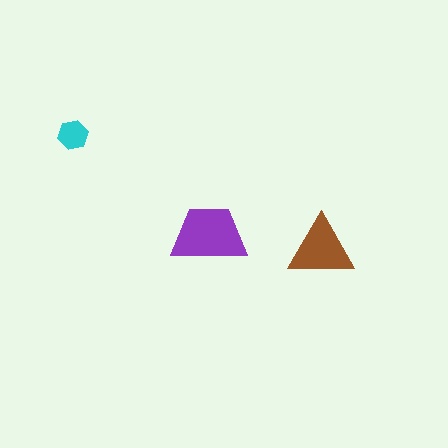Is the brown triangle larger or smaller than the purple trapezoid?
Smaller.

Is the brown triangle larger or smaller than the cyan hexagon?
Larger.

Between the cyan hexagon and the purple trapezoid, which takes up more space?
The purple trapezoid.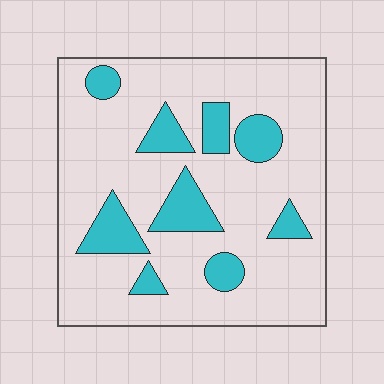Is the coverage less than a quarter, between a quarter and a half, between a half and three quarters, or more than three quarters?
Less than a quarter.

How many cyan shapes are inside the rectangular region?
9.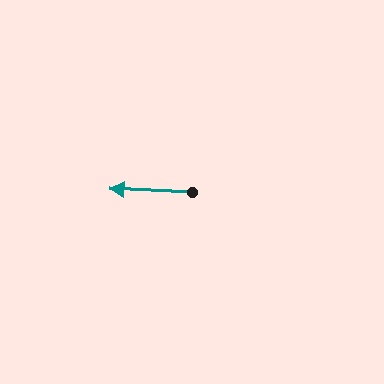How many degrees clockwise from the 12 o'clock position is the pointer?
Approximately 272 degrees.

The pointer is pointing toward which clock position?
Roughly 9 o'clock.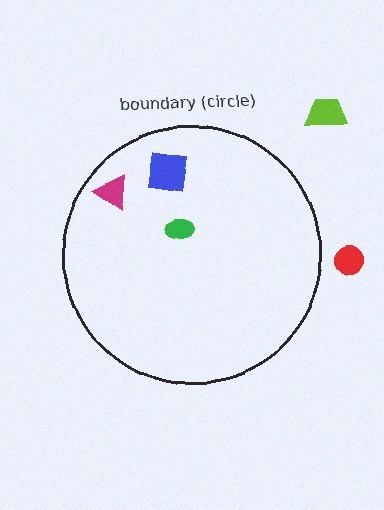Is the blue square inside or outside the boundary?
Inside.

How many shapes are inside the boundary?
3 inside, 2 outside.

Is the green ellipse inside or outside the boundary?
Inside.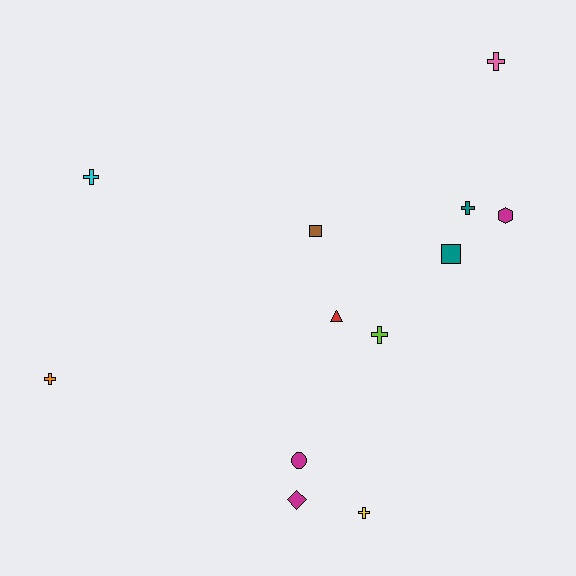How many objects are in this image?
There are 12 objects.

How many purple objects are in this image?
There are no purple objects.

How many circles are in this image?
There is 1 circle.